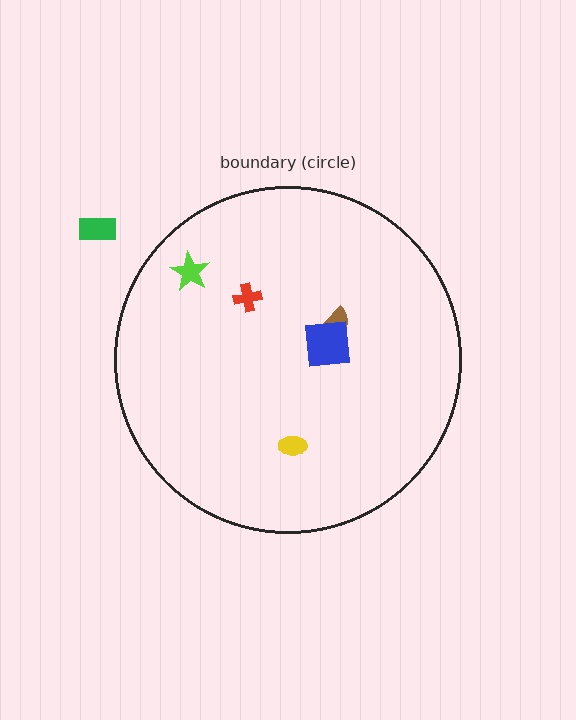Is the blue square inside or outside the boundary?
Inside.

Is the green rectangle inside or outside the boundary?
Outside.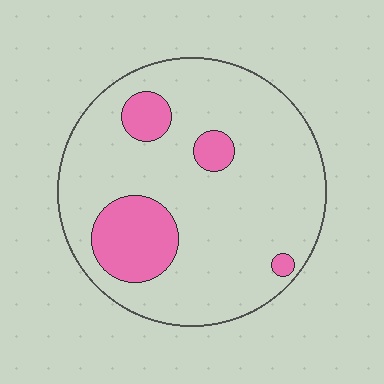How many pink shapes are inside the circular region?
4.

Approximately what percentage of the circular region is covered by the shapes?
Approximately 15%.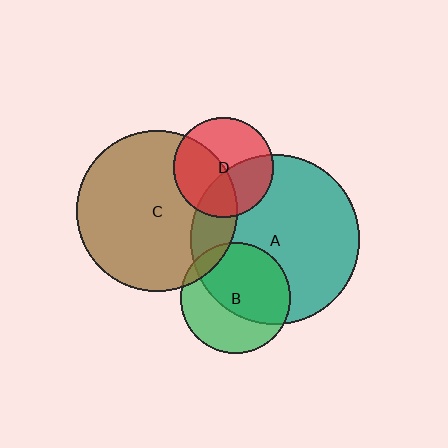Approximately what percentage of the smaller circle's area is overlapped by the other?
Approximately 45%.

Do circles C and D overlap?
Yes.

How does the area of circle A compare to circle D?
Approximately 2.9 times.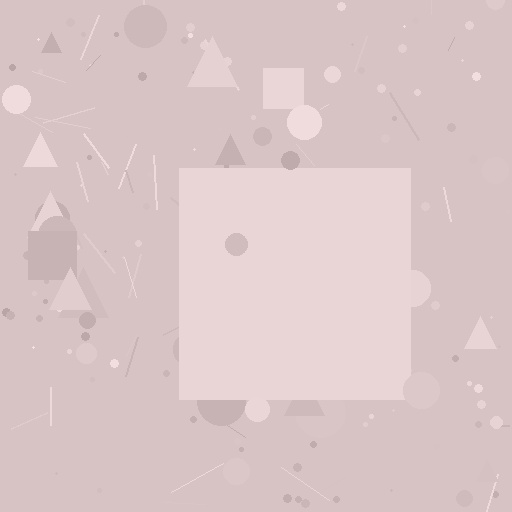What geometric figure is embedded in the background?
A square is embedded in the background.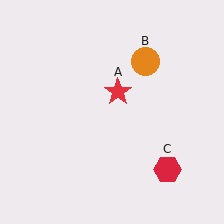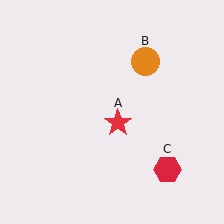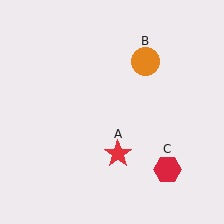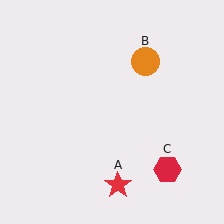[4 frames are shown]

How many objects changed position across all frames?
1 object changed position: red star (object A).